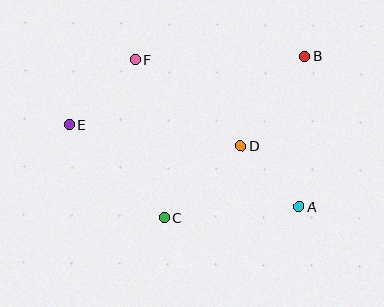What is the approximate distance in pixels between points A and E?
The distance between A and E is approximately 244 pixels.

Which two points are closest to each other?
Points A and D are closest to each other.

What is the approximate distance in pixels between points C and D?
The distance between C and D is approximately 104 pixels.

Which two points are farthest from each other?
Points B and E are farthest from each other.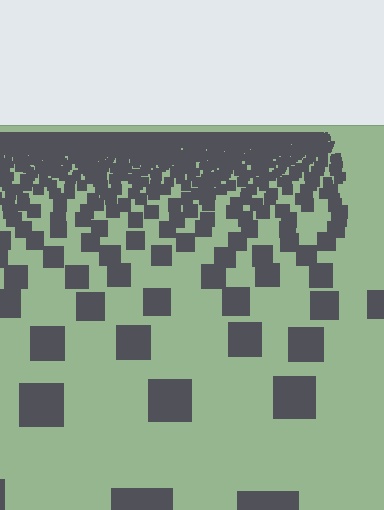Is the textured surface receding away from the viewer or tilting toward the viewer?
The surface is receding away from the viewer. Texture elements get smaller and denser toward the top.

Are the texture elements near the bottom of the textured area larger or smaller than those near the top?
Larger. Near the bottom, elements are closer to the viewer and appear at a bigger on-screen size.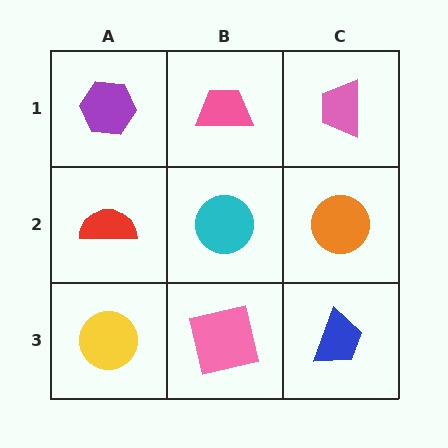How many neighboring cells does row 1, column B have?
3.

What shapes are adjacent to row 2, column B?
A pink trapezoid (row 1, column B), a pink square (row 3, column B), a red semicircle (row 2, column A), an orange circle (row 2, column C).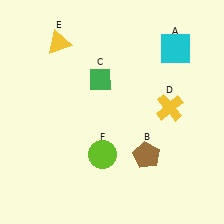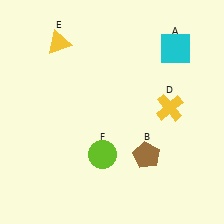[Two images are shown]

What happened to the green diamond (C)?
The green diamond (C) was removed in Image 2. It was in the top-left area of Image 1.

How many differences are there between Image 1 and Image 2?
There is 1 difference between the two images.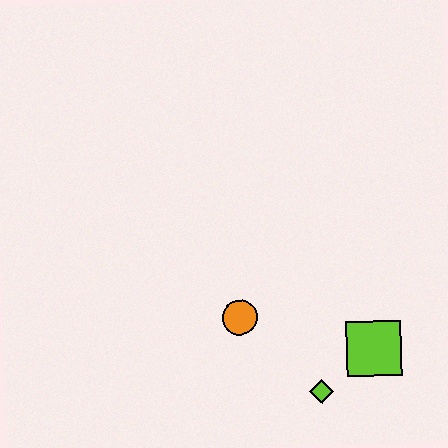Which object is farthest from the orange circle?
The lime square is farthest from the orange circle.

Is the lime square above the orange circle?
No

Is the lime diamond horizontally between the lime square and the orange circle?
Yes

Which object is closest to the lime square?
The lime diamond is closest to the lime square.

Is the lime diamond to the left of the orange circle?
No